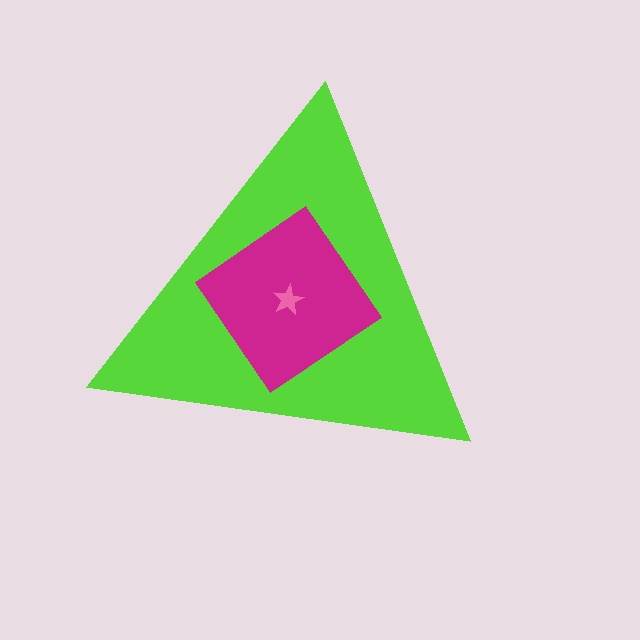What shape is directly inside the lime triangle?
The magenta diamond.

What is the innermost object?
The pink star.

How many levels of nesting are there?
3.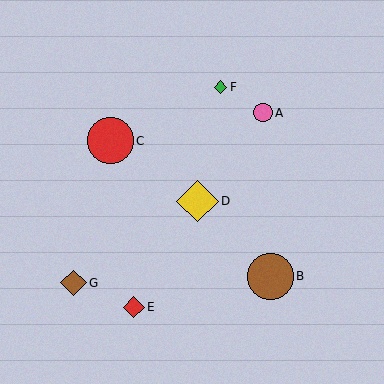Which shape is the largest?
The brown circle (labeled B) is the largest.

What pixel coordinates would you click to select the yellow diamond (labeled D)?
Click at (197, 201) to select the yellow diamond D.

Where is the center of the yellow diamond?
The center of the yellow diamond is at (197, 201).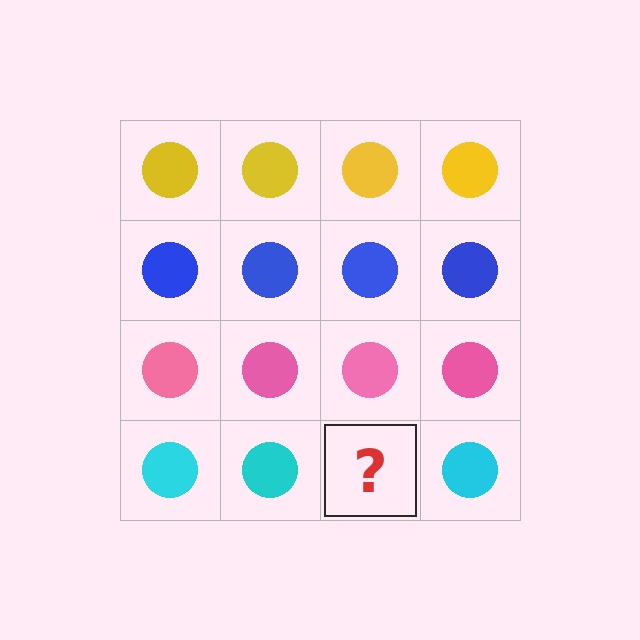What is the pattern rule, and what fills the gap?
The rule is that each row has a consistent color. The gap should be filled with a cyan circle.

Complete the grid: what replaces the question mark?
The question mark should be replaced with a cyan circle.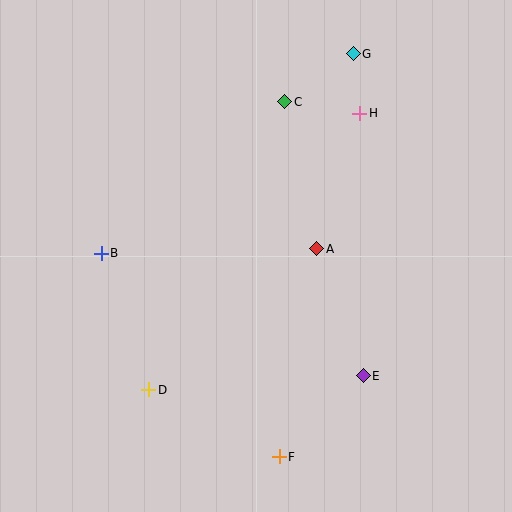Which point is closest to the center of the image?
Point A at (317, 249) is closest to the center.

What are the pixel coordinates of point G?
Point G is at (353, 54).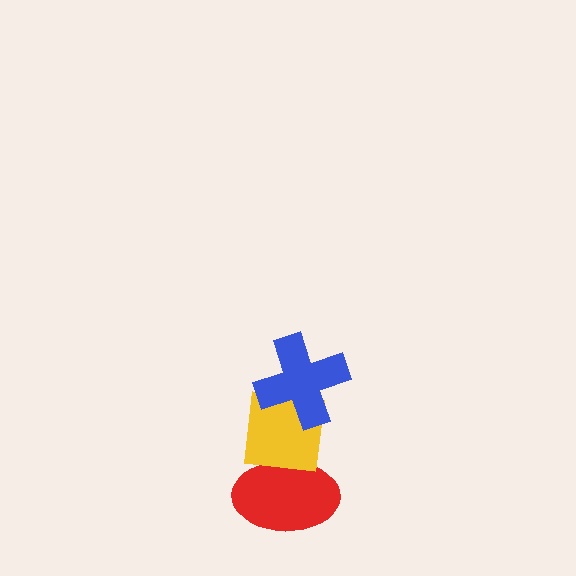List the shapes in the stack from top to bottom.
From top to bottom: the blue cross, the yellow square, the red ellipse.